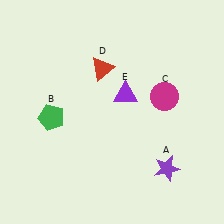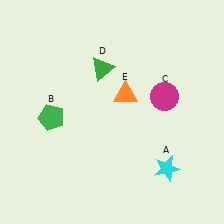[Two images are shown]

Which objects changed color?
A changed from purple to cyan. D changed from red to green. E changed from purple to orange.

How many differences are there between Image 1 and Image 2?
There are 3 differences between the two images.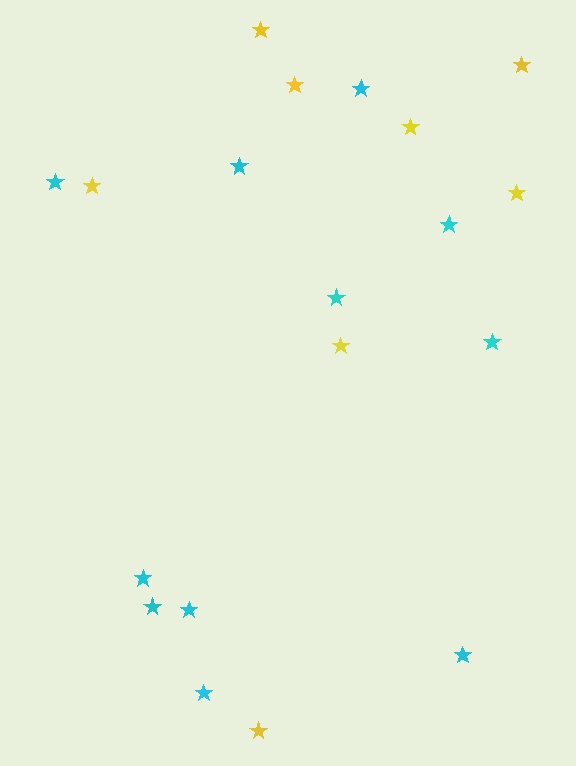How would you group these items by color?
There are 2 groups: one group of yellow stars (8) and one group of cyan stars (11).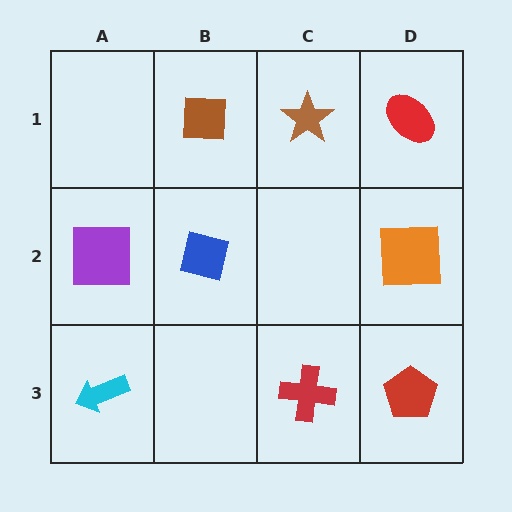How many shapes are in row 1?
3 shapes.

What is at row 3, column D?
A red pentagon.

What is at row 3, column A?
A cyan arrow.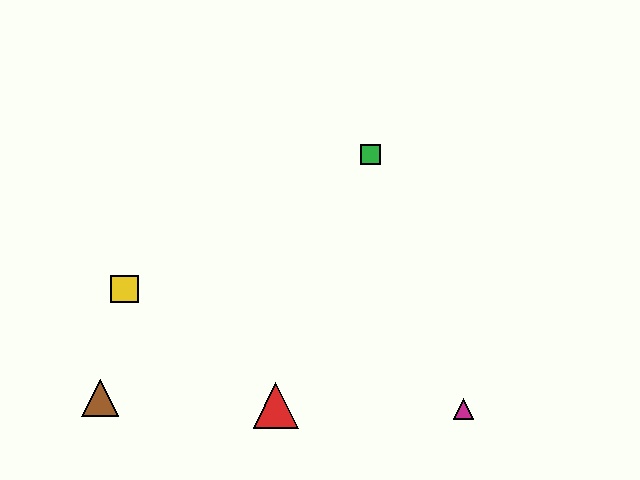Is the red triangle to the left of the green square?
Yes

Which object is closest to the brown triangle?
The yellow square is closest to the brown triangle.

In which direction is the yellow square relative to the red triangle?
The yellow square is to the left of the red triangle.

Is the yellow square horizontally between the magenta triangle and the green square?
No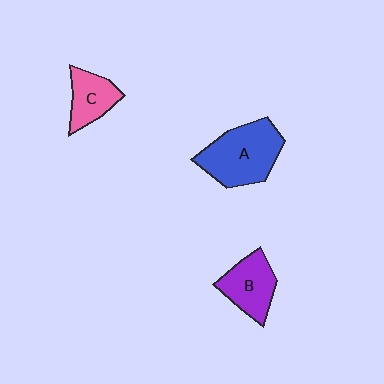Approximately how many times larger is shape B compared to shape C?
Approximately 1.2 times.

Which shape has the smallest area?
Shape C (pink).